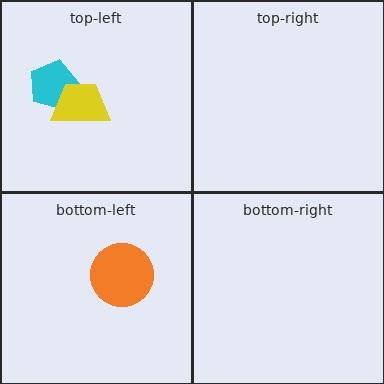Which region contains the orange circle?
The bottom-left region.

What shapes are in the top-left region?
The cyan pentagon, the yellow trapezoid.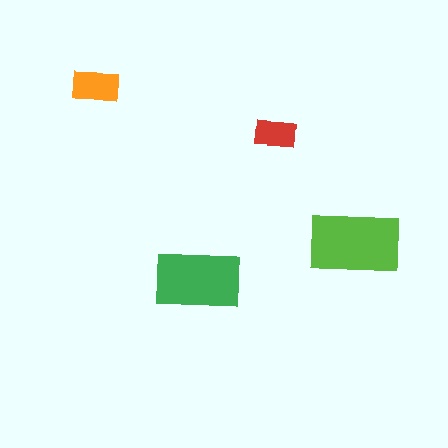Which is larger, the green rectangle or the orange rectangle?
The green one.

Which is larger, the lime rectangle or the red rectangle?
The lime one.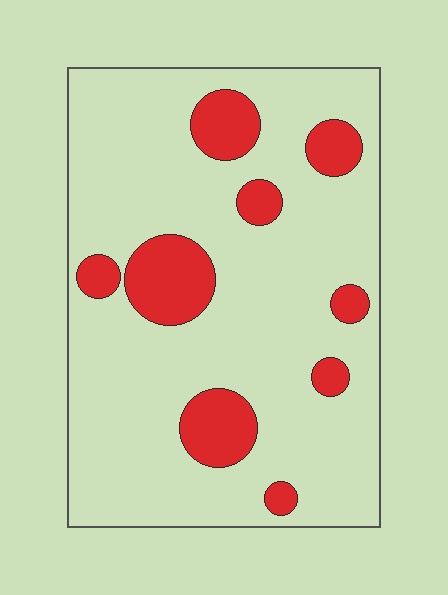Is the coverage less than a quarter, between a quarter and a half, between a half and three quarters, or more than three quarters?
Less than a quarter.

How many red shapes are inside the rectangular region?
9.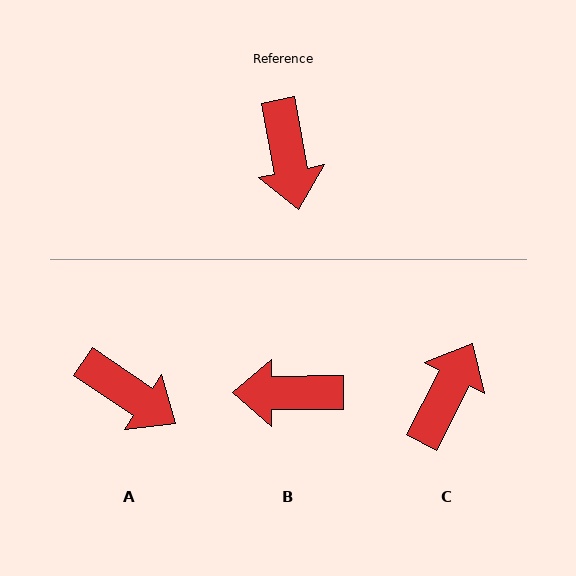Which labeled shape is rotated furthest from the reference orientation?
C, about 142 degrees away.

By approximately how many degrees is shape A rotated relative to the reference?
Approximately 46 degrees counter-clockwise.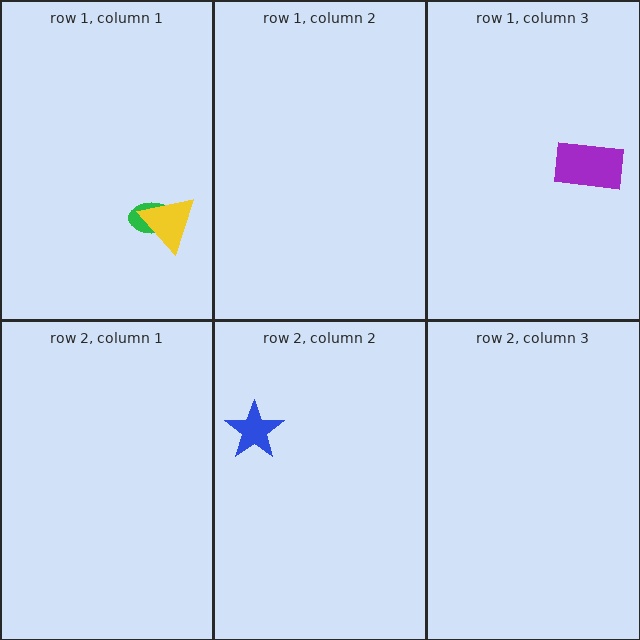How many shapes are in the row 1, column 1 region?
2.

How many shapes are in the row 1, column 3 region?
1.